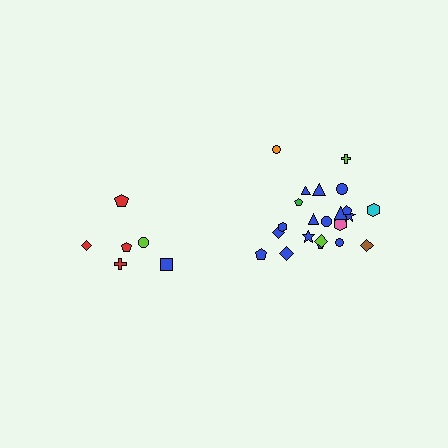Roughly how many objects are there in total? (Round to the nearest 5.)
Roughly 30 objects in total.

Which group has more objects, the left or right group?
The right group.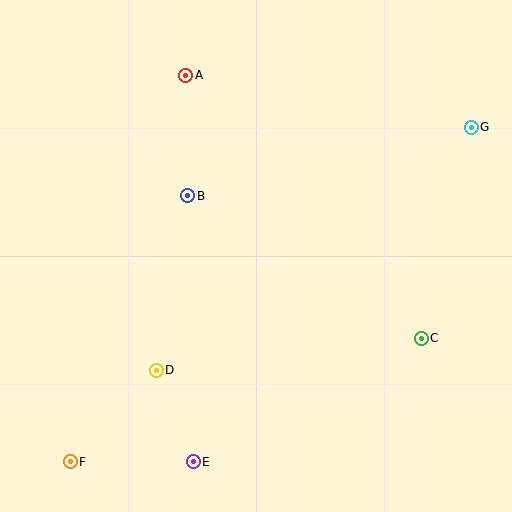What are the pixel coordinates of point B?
Point B is at (188, 196).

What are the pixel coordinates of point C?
Point C is at (421, 338).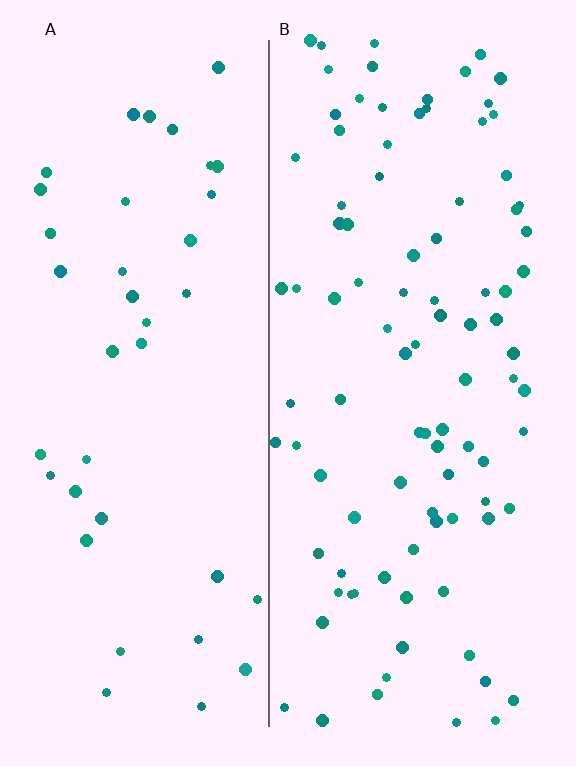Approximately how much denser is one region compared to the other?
Approximately 2.4× — region B over region A.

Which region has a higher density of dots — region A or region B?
B (the right).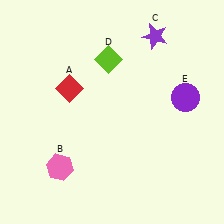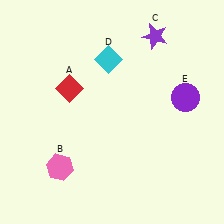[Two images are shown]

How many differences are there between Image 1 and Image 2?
There is 1 difference between the two images.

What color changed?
The diamond (D) changed from lime in Image 1 to cyan in Image 2.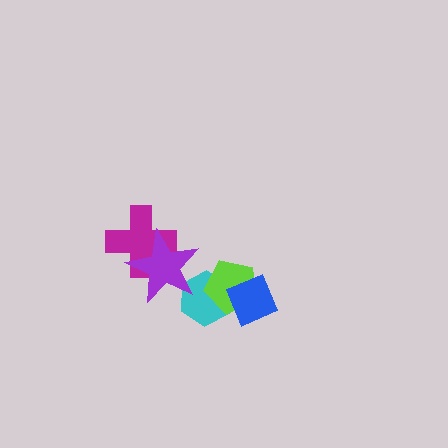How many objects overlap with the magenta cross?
1 object overlaps with the magenta cross.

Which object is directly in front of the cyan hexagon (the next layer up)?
The lime pentagon is directly in front of the cyan hexagon.